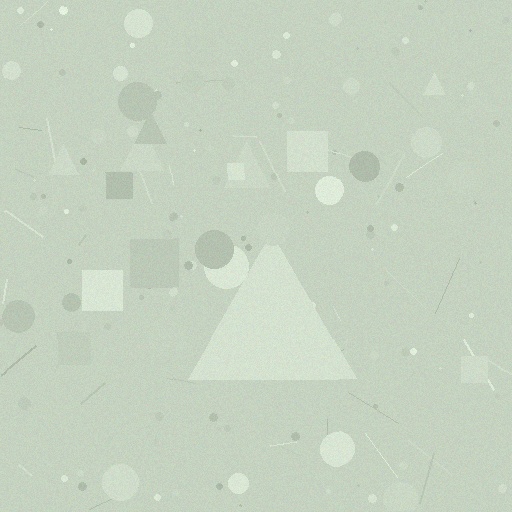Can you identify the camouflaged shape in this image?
The camouflaged shape is a triangle.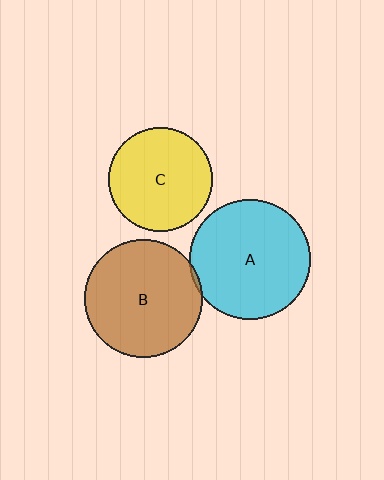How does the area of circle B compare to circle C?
Approximately 1.3 times.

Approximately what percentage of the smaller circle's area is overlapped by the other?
Approximately 5%.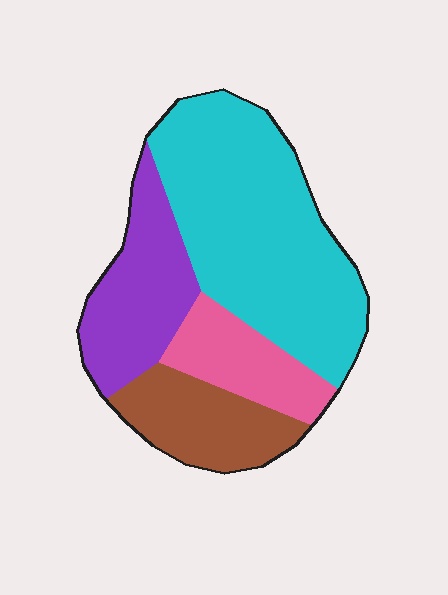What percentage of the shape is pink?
Pink covers roughly 15% of the shape.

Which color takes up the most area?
Cyan, at roughly 50%.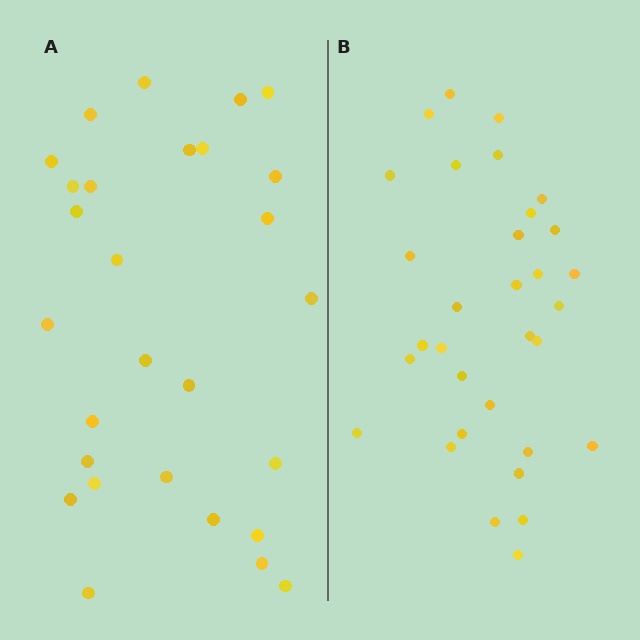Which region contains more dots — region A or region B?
Region B (the right region) has more dots.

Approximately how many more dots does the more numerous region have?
Region B has about 4 more dots than region A.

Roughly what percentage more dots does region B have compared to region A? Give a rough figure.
About 15% more.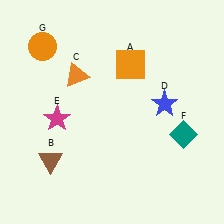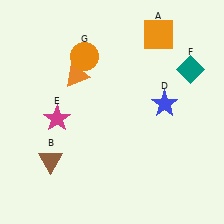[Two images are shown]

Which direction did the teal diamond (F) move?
The teal diamond (F) moved up.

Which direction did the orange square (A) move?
The orange square (A) moved up.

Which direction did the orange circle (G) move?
The orange circle (G) moved right.